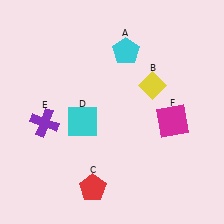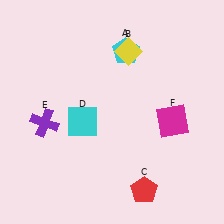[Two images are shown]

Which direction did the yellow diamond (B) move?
The yellow diamond (B) moved up.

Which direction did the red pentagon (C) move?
The red pentagon (C) moved right.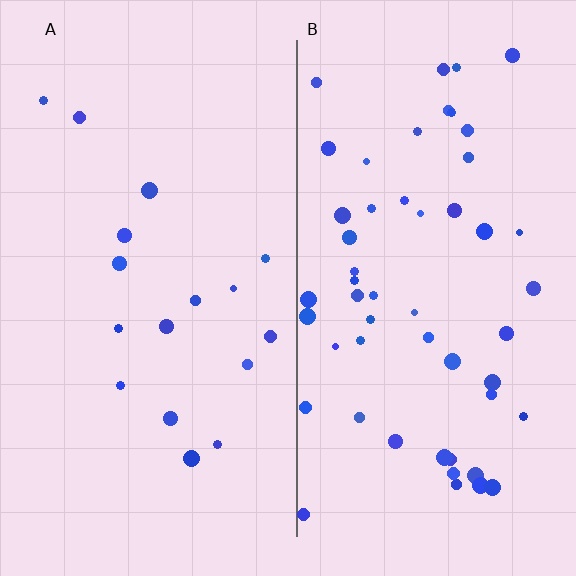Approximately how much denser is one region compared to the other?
Approximately 3.2× — region B over region A.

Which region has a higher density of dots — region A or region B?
B (the right).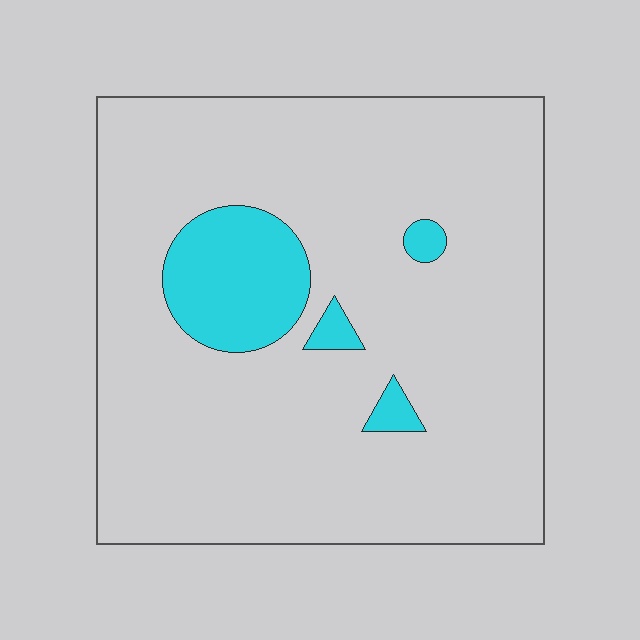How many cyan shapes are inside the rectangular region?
4.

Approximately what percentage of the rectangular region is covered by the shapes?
Approximately 10%.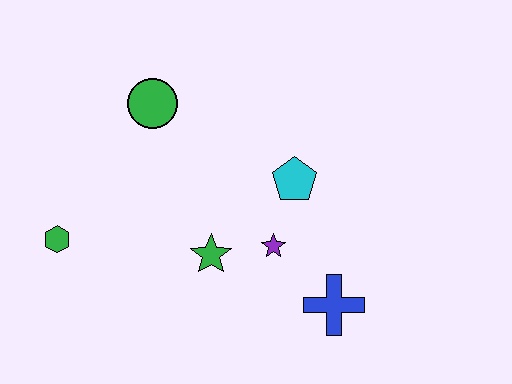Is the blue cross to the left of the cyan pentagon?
No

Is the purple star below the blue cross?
No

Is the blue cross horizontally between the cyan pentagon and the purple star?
No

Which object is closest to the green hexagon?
The green star is closest to the green hexagon.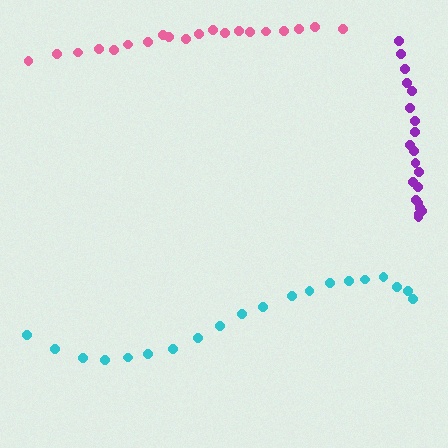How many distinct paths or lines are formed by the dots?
There are 3 distinct paths.